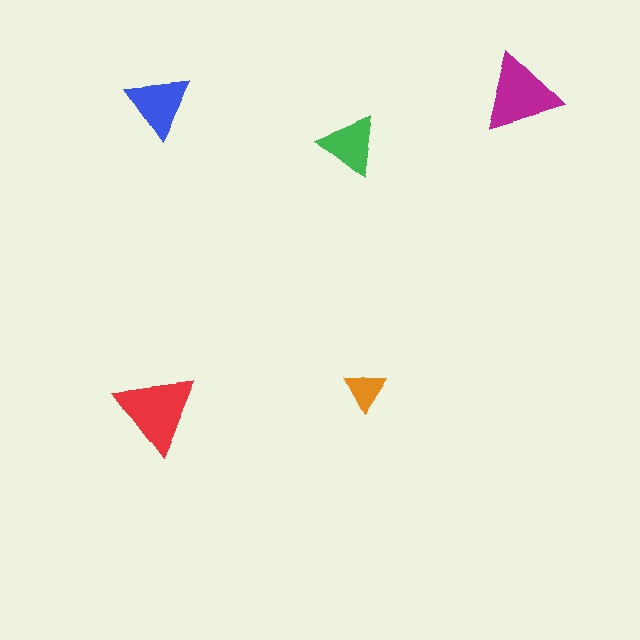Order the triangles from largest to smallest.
the red one, the magenta one, the blue one, the green one, the orange one.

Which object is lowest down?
The red triangle is bottommost.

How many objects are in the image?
There are 5 objects in the image.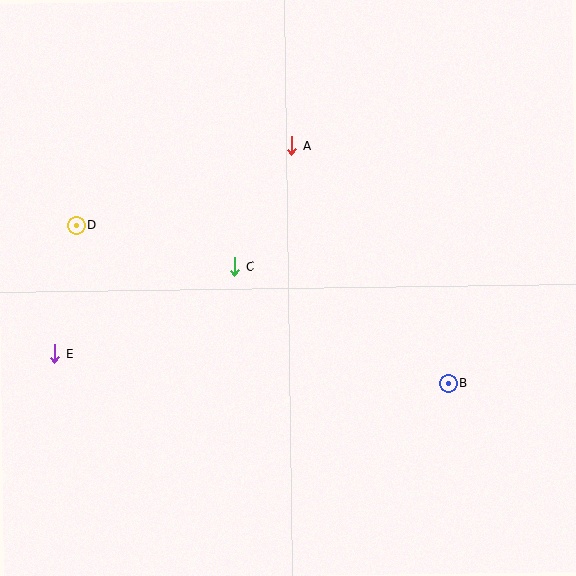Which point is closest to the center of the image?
Point C at (234, 266) is closest to the center.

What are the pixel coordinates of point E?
Point E is at (54, 354).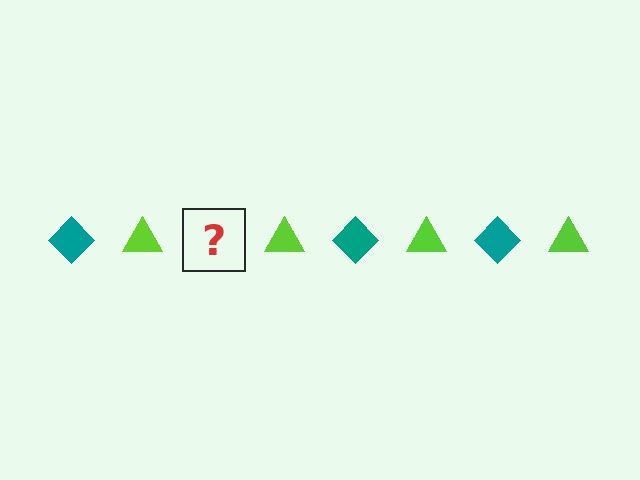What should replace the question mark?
The question mark should be replaced with a teal diamond.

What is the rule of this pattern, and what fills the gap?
The rule is that the pattern alternates between teal diamond and lime triangle. The gap should be filled with a teal diamond.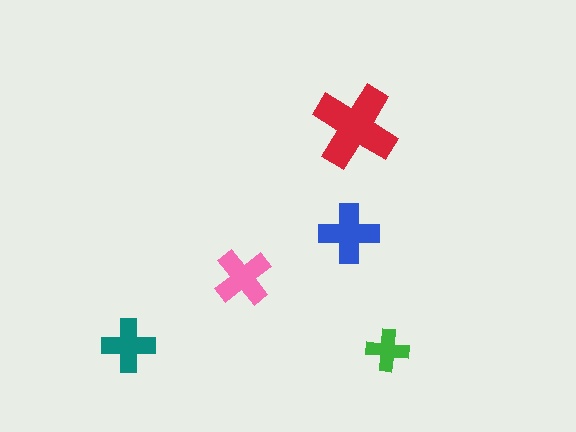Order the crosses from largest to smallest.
the red one, the blue one, the pink one, the teal one, the green one.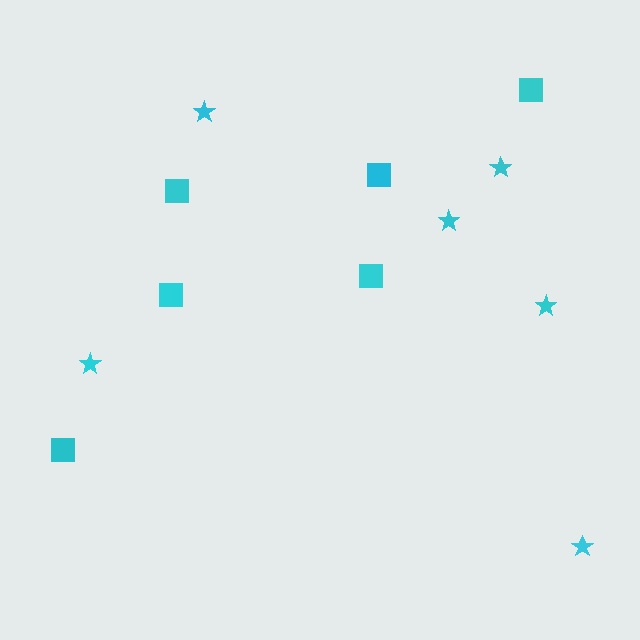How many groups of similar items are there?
There are 2 groups: one group of squares (6) and one group of stars (6).